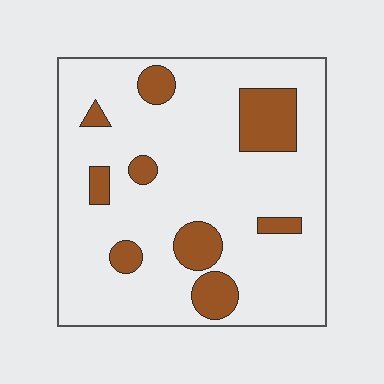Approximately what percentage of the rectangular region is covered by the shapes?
Approximately 15%.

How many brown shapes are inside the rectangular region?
9.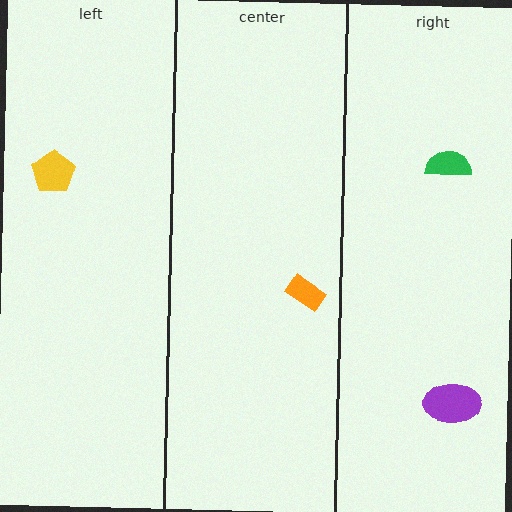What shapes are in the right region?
The green semicircle, the purple ellipse.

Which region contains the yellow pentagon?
The left region.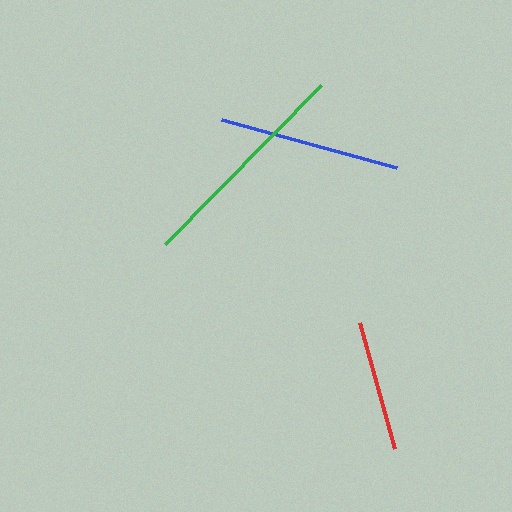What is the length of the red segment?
The red segment is approximately 131 pixels long.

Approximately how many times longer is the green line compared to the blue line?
The green line is approximately 1.2 times the length of the blue line.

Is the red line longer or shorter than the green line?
The green line is longer than the red line.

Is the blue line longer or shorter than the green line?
The green line is longer than the blue line.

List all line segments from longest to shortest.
From longest to shortest: green, blue, red.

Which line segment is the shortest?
The red line is the shortest at approximately 131 pixels.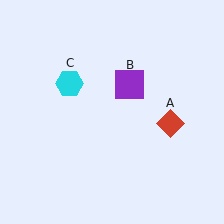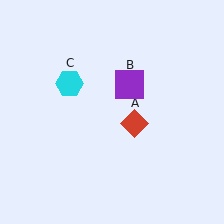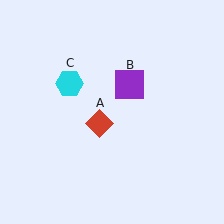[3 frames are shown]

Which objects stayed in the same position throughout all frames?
Purple square (object B) and cyan hexagon (object C) remained stationary.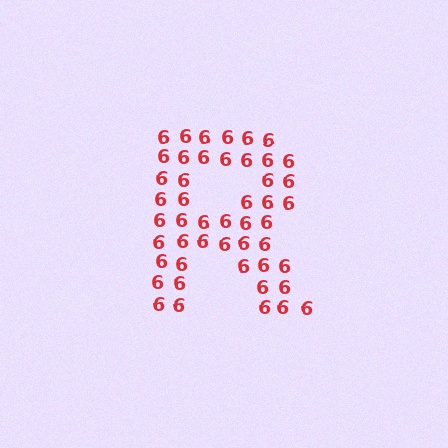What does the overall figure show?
The overall figure shows the letter R.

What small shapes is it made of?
It is made of small digit 6's.